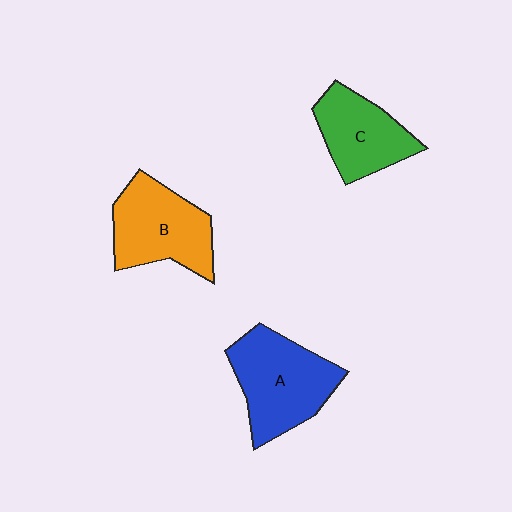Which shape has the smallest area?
Shape C (green).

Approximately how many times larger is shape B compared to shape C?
Approximately 1.2 times.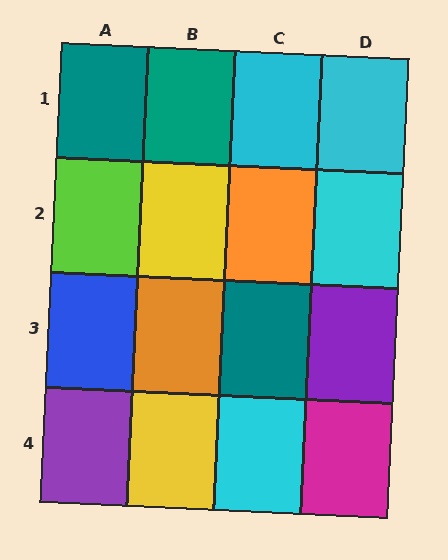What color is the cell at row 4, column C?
Cyan.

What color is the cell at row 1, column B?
Teal.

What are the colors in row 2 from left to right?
Lime, yellow, orange, cyan.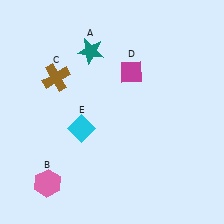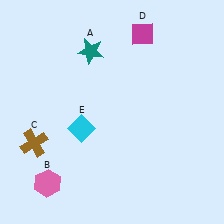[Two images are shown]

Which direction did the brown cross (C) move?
The brown cross (C) moved down.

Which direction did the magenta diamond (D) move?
The magenta diamond (D) moved up.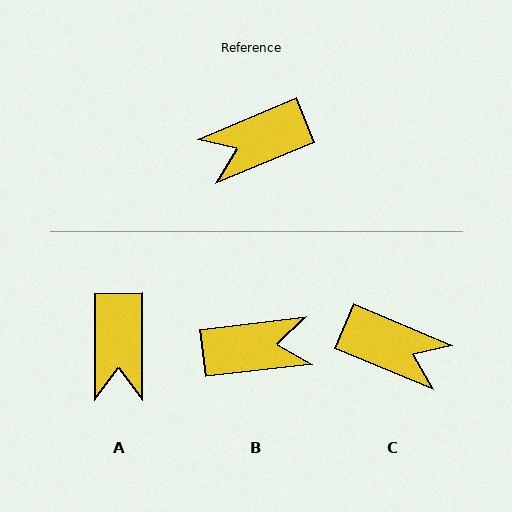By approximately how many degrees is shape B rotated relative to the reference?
Approximately 164 degrees counter-clockwise.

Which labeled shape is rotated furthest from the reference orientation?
B, about 164 degrees away.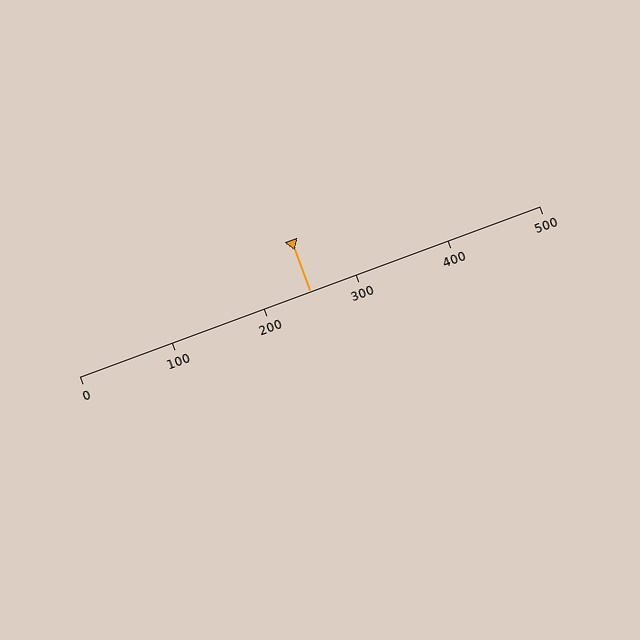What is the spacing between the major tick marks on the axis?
The major ticks are spaced 100 apart.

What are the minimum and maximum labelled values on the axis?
The axis runs from 0 to 500.